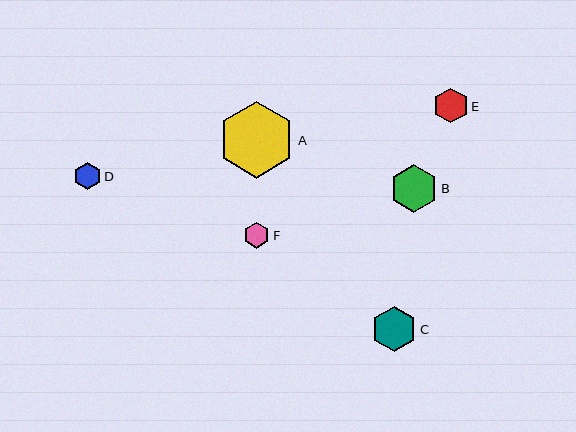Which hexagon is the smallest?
Hexagon F is the smallest with a size of approximately 26 pixels.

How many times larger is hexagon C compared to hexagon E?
Hexagon C is approximately 1.3 times the size of hexagon E.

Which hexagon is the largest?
Hexagon A is the largest with a size of approximately 76 pixels.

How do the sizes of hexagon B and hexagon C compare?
Hexagon B and hexagon C are approximately the same size.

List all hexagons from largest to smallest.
From largest to smallest: A, B, C, E, D, F.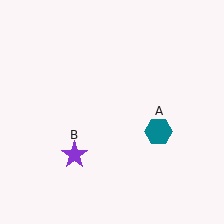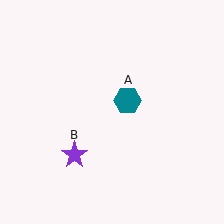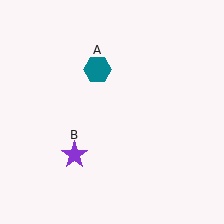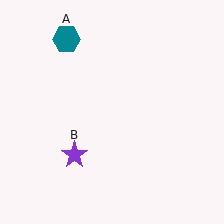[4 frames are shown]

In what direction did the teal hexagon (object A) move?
The teal hexagon (object A) moved up and to the left.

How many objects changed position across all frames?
1 object changed position: teal hexagon (object A).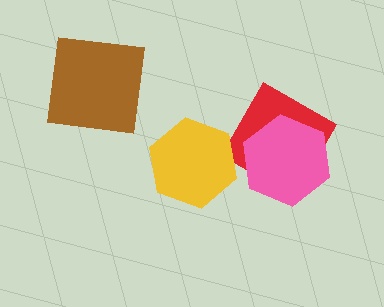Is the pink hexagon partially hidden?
No, no other shape covers it.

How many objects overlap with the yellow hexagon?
0 objects overlap with the yellow hexagon.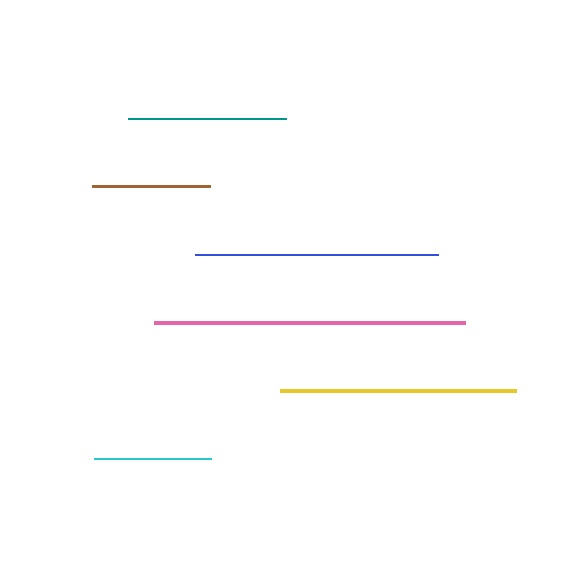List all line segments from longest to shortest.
From longest to shortest: pink, blue, yellow, teal, brown, cyan.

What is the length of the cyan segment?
The cyan segment is approximately 117 pixels long.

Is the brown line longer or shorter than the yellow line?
The yellow line is longer than the brown line.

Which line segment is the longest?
The pink line is the longest at approximately 311 pixels.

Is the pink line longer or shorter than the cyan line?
The pink line is longer than the cyan line.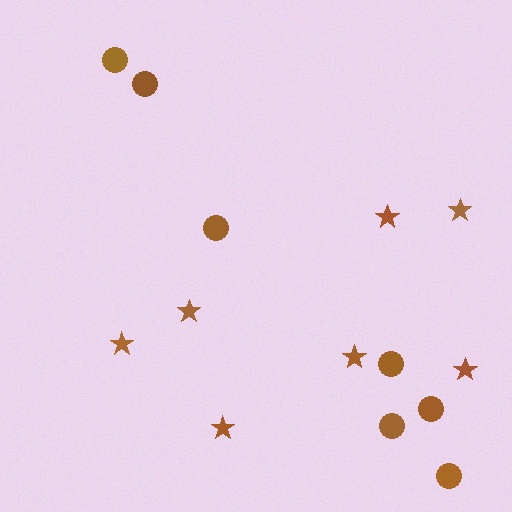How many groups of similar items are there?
There are 2 groups: one group of stars (7) and one group of circles (7).